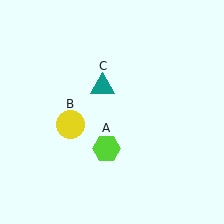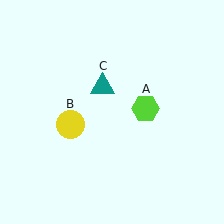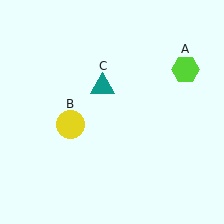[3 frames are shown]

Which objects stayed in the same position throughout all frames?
Yellow circle (object B) and teal triangle (object C) remained stationary.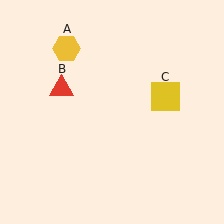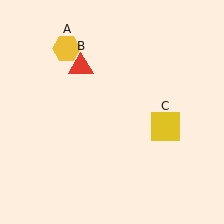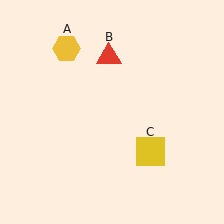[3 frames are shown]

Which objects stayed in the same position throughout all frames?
Yellow hexagon (object A) remained stationary.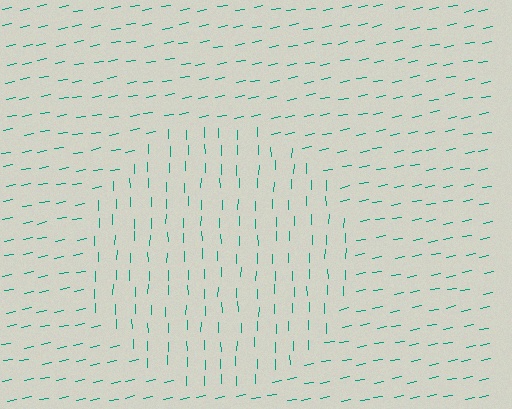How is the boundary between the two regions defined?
The boundary is defined purely by a change in line orientation (approximately 79 degrees difference). All lines are the same color and thickness.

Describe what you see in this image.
The image is filled with small teal line segments. A circle region in the image has lines oriented differently from the surrounding lines, creating a visible texture boundary.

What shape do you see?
I see a circle.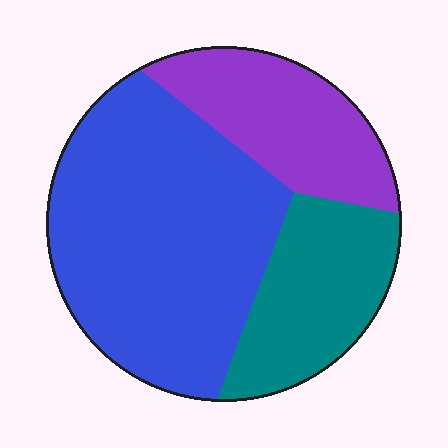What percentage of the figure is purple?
Purple takes up about one quarter (1/4) of the figure.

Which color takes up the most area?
Blue, at roughly 55%.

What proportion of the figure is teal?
Teal takes up about one quarter (1/4) of the figure.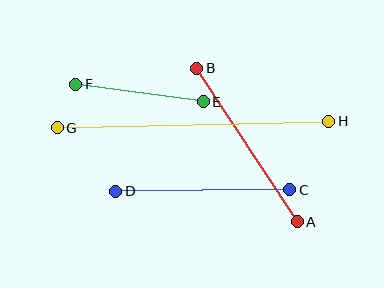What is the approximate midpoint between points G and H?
The midpoint is at approximately (193, 124) pixels.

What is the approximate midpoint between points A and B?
The midpoint is at approximately (247, 145) pixels.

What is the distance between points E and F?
The distance is approximately 129 pixels.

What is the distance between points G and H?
The distance is approximately 272 pixels.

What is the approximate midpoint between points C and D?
The midpoint is at approximately (203, 190) pixels.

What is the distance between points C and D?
The distance is approximately 174 pixels.